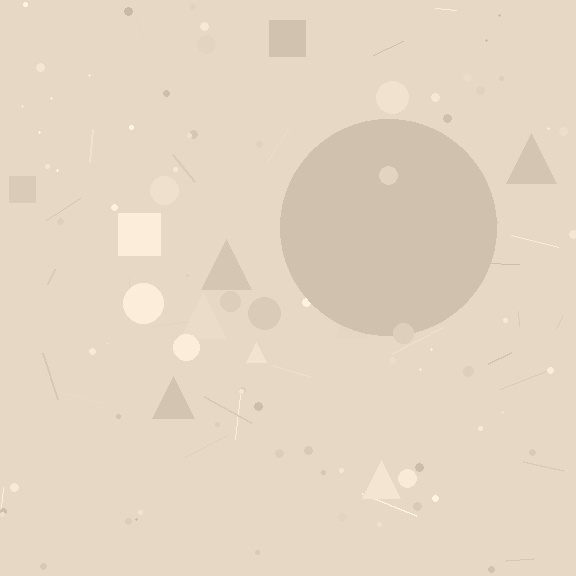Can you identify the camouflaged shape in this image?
The camouflaged shape is a circle.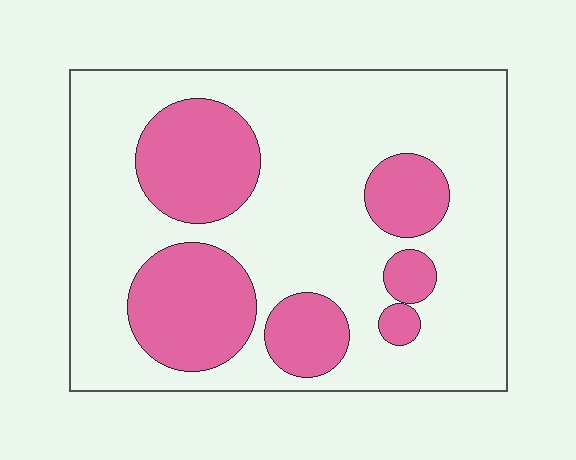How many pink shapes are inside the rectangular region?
6.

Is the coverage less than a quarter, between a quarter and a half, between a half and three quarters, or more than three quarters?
Between a quarter and a half.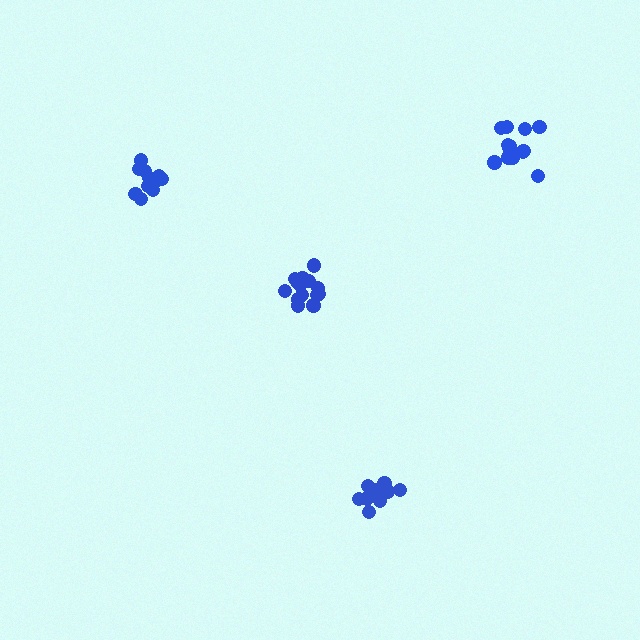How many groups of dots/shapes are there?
There are 4 groups.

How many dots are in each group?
Group 1: 14 dots, Group 2: 14 dots, Group 3: 12 dots, Group 4: 14 dots (54 total).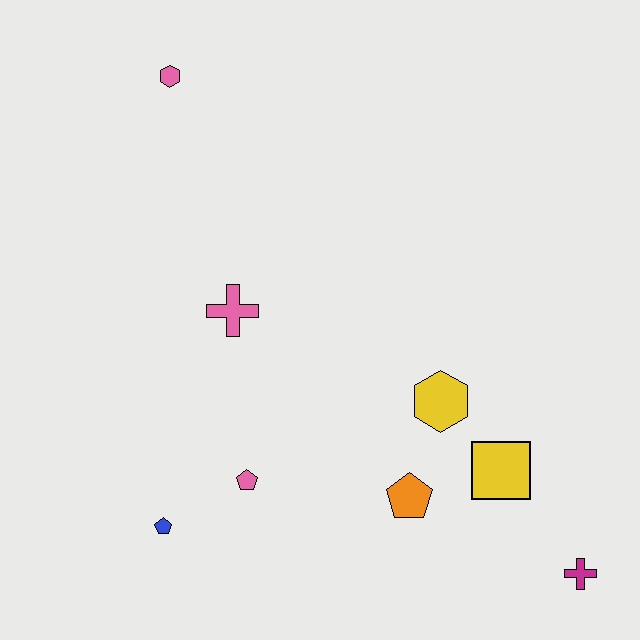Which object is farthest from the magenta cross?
The pink hexagon is farthest from the magenta cross.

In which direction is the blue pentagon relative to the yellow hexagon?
The blue pentagon is to the left of the yellow hexagon.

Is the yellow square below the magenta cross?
No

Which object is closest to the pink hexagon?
The pink cross is closest to the pink hexagon.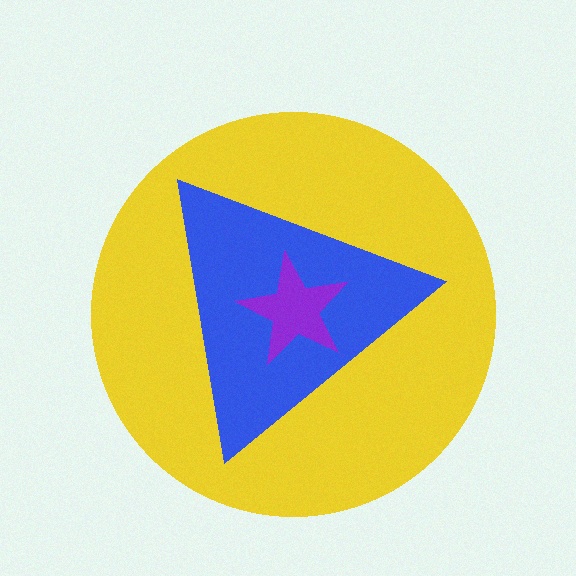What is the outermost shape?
The yellow circle.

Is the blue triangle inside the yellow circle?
Yes.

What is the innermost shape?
The purple star.